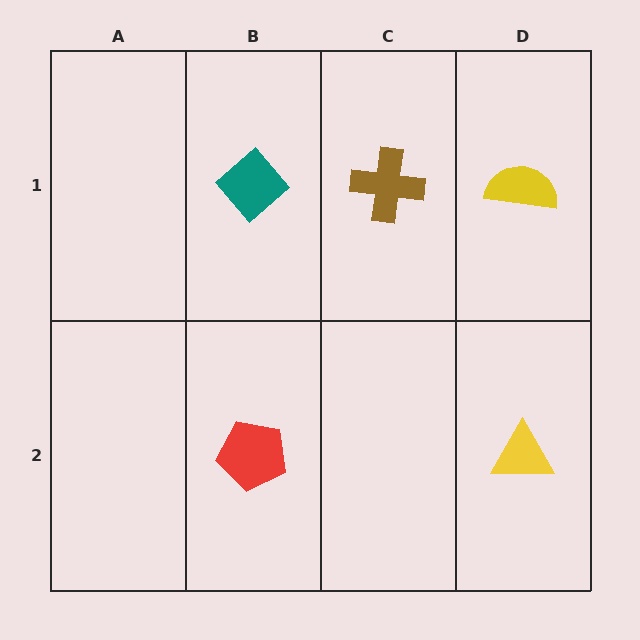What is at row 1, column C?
A brown cross.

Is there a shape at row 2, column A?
No, that cell is empty.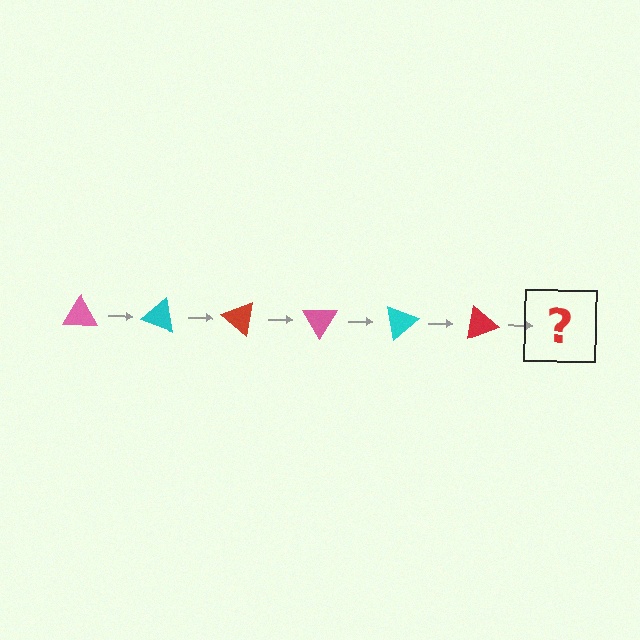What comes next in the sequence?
The next element should be a pink triangle, rotated 120 degrees from the start.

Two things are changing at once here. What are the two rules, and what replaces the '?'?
The two rules are that it rotates 20 degrees each step and the color cycles through pink, cyan, and red. The '?' should be a pink triangle, rotated 120 degrees from the start.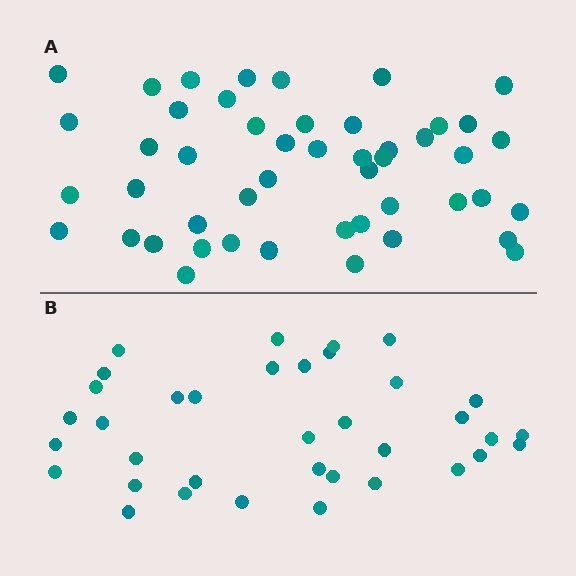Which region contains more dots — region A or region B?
Region A (the top region) has more dots.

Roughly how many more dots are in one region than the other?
Region A has roughly 12 or so more dots than region B.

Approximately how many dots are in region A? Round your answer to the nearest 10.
About 50 dots. (The exact count is 48, which rounds to 50.)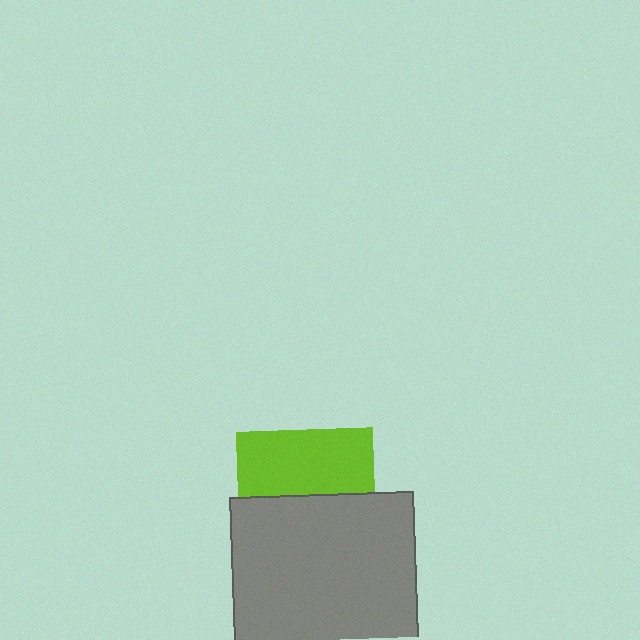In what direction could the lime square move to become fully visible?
The lime square could move up. That would shift it out from behind the gray square entirely.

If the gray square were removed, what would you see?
You would see the complete lime square.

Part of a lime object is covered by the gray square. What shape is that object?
It is a square.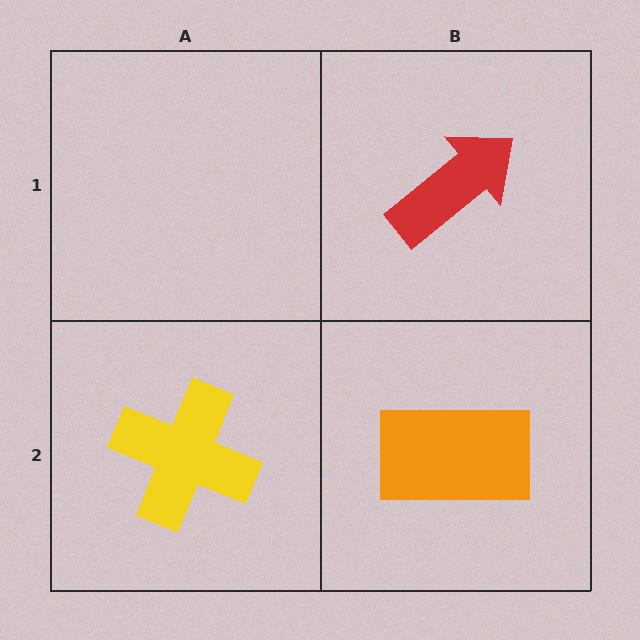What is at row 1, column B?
A red arrow.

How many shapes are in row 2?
2 shapes.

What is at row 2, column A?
A yellow cross.